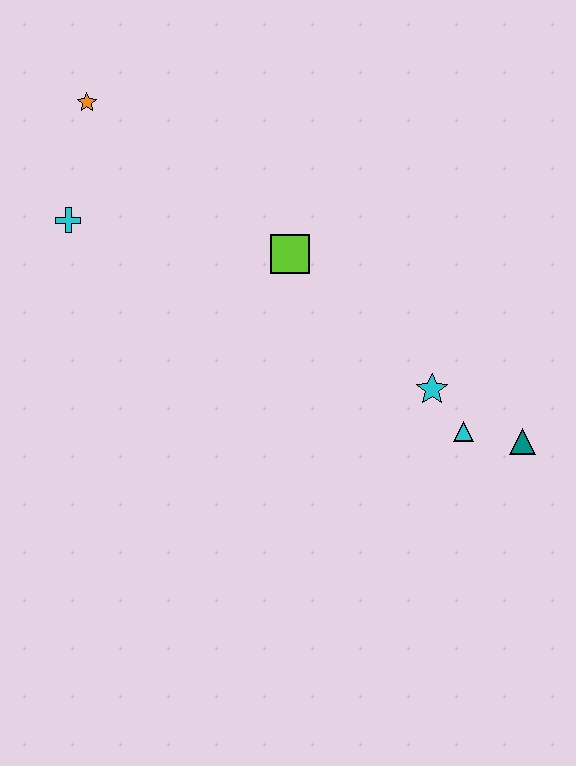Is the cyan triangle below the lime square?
Yes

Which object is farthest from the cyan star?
The orange star is farthest from the cyan star.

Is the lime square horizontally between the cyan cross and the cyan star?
Yes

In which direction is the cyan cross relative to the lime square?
The cyan cross is to the left of the lime square.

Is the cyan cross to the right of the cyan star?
No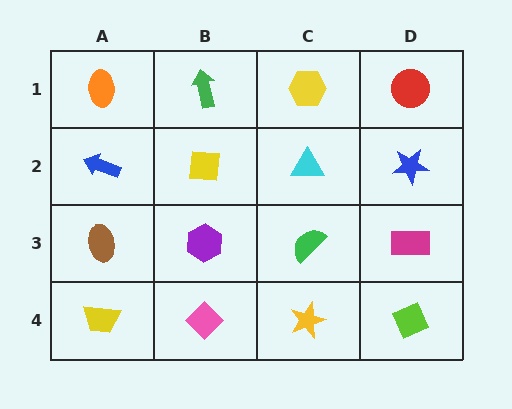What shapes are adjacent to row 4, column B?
A purple hexagon (row 3, column B), a yellow trapezoid (row 4, column A), a yellow star (row 4, column C).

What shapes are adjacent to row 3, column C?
A cyan triangle (row 2, column C), a yellow star (row 4, column C), a purple hexagon (row 3, column B), a magenta rectangle (row 3, column D).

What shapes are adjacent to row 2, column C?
A yellow hexagon (row 1, column C), a green semicircle (row 3, column C), a yellow square (row 2, column B), a blue star (row 2, column D).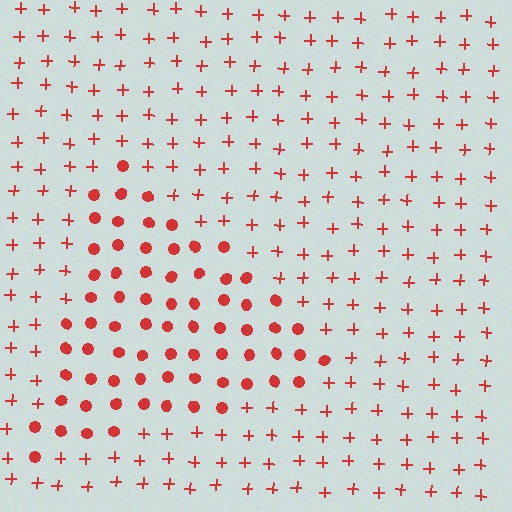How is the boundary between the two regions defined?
The boundary is defined by a change in element shape: circles inside vs. plus signs outside. All elements share the same color and spacing.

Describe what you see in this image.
The image is filled with small red elements arranged in a uniform grid. A triangle-shaped region contains circles, while the surrounding area contains plus signs. The boundary is defined purely by the change in element shape.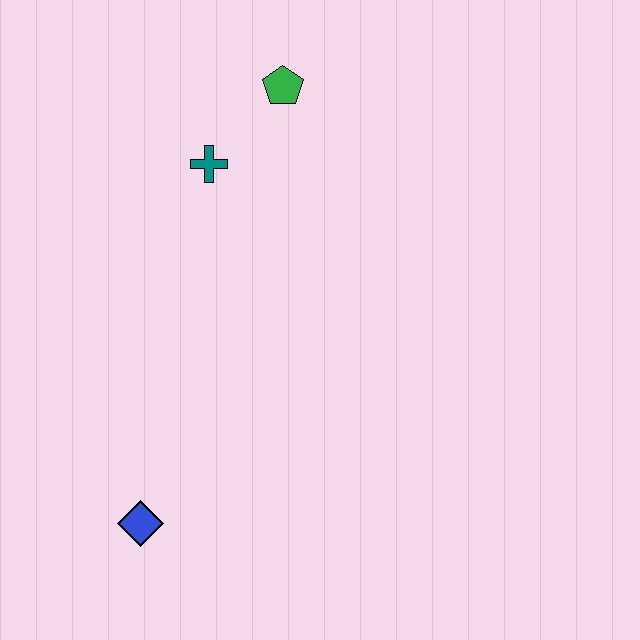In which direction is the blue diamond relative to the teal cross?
The blue diamond is below the teal cross.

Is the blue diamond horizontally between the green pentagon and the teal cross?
No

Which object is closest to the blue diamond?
The teal cross is closest to the blue diamond.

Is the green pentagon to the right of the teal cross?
Yes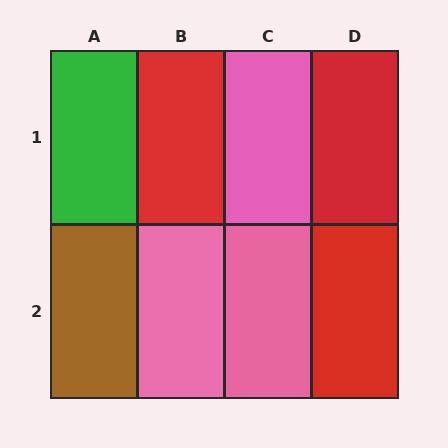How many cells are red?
3 cells are red.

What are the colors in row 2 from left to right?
Brown, pink, pink, red.